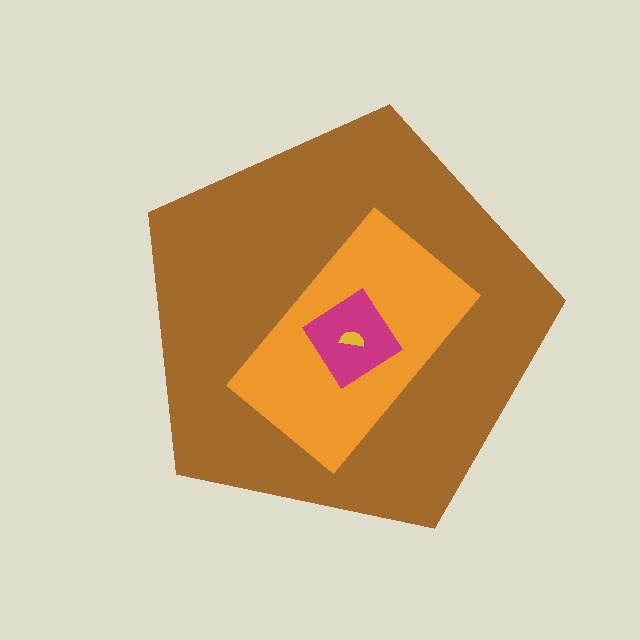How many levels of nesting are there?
4.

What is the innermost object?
The yellow semicircle.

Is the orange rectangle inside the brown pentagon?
Yes.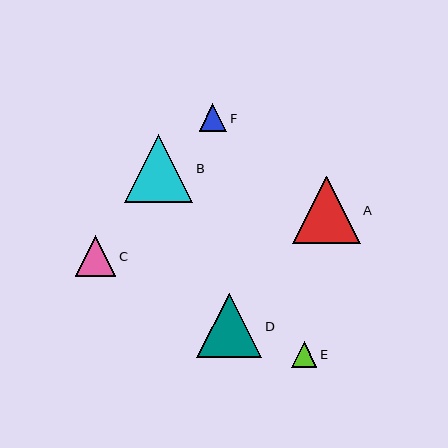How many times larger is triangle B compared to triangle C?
Triangle B is approximately 1.7 times the size of triangle C.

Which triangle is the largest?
Triangle B is the largest with a size of approximately 68 pixels.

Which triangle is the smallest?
Triangle E is the smallest with a size of approximately 25 pixels.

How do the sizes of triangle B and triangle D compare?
Triangle B and triangle D are approximately the same size.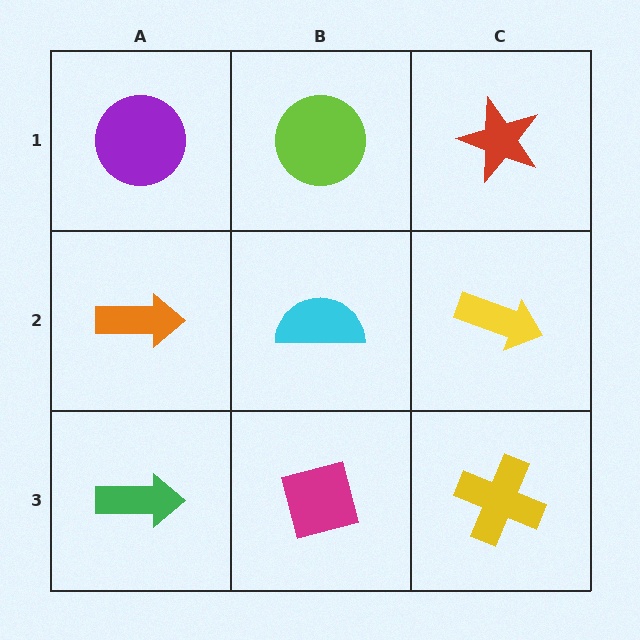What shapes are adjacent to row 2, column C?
A red star (row 1, column C), a yellow cross (row 3, column C), a cyan semicircle (row 2, column B).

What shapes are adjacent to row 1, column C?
A yellow arrow (row 2, column C), a lime circle (row 1, column B).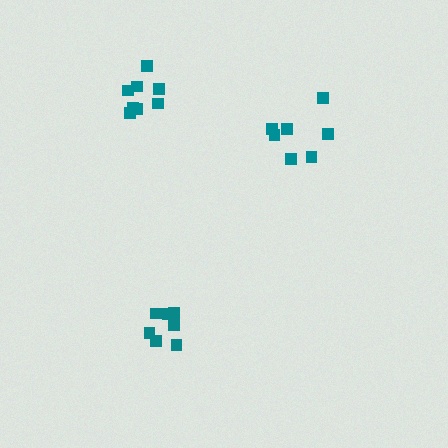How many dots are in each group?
Group 1: 7 dots, Group 2: 8 dots, Group 3: 7 dots (22 total).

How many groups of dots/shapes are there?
There are 3 groups.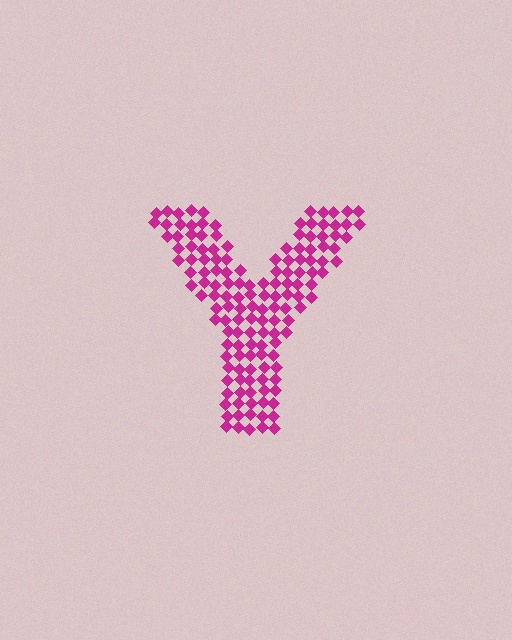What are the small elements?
The small elements are diamonds.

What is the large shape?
The large shape is the letter Y.